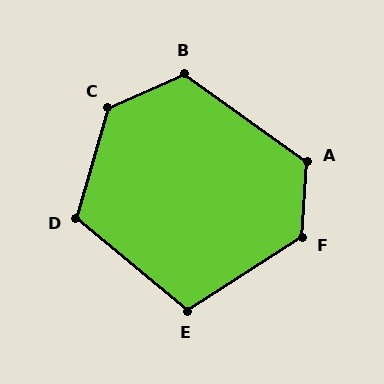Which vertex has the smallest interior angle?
E, at approximately 108 degrees.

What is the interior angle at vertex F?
Approximately 127 degrees (obtuse).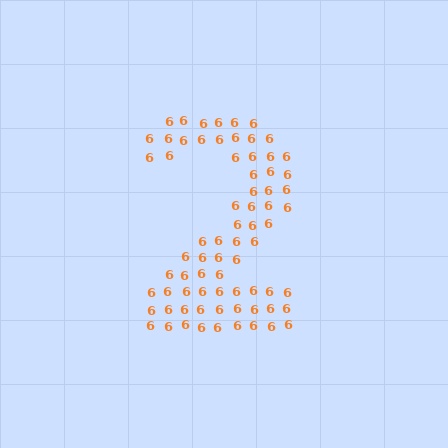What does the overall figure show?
The overall figure shows the digit 2.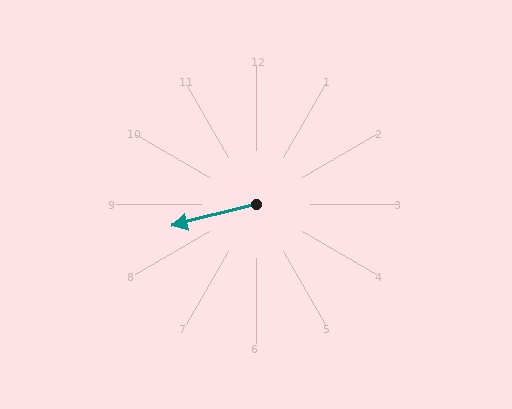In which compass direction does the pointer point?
West.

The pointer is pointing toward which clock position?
Roughly 9 o'clock.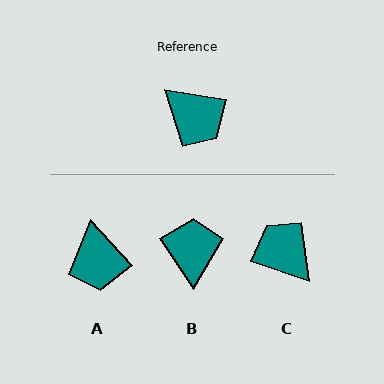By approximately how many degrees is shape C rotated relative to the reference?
Approximately 171 degrees counter-clockwise.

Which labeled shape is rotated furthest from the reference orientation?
C, about 171 degrees away.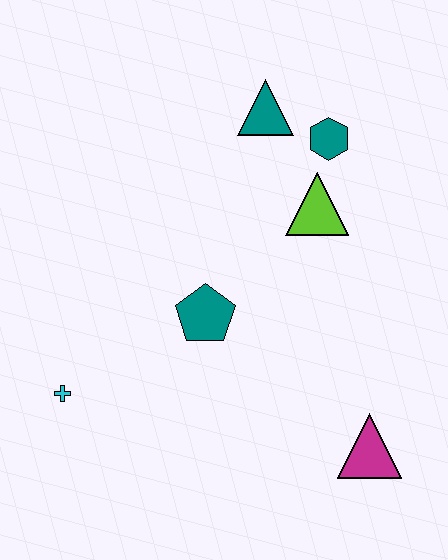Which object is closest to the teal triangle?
The teal hexagon is closest to the teal triangle.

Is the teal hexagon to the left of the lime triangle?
No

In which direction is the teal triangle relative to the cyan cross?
The teal triangle is above the cyan cross.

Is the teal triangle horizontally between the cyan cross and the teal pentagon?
No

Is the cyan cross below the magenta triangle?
No